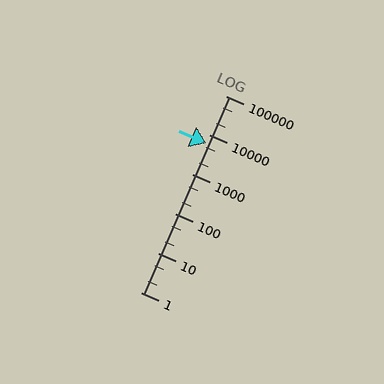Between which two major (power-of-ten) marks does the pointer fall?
The pointer is between 1000 and 10000.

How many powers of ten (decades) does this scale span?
The scale spans 5 decades, from 1 to 100000.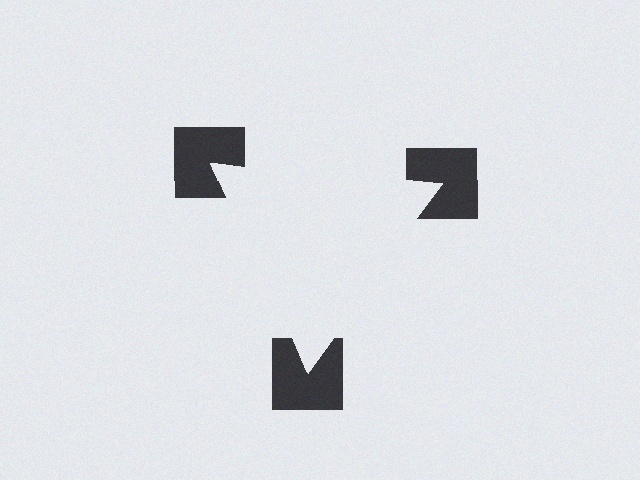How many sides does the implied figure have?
3 sides.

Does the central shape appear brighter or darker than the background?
It typically appears slightly brighter than the background, even though no actual brightness change is drawn.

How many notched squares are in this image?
There are 3 — one at each vertex of the illusory triangle.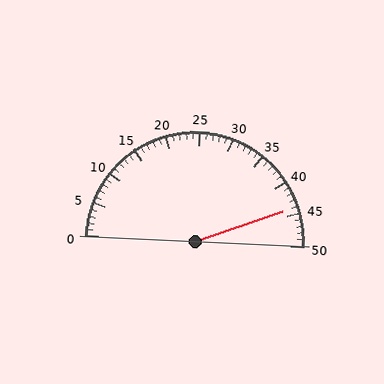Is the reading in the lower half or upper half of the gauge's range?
The reading is in the upper half of the range (0 to 50).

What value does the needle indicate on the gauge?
The needle indicates approximately 44.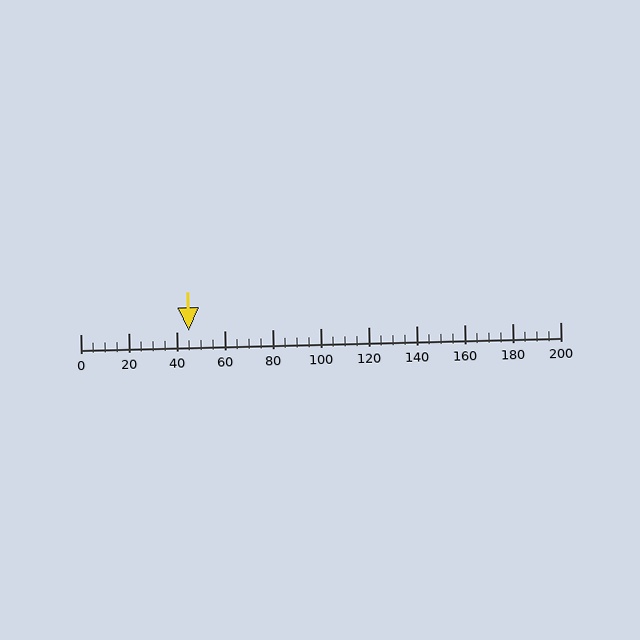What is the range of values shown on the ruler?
The ruler shows values from 0 to 200.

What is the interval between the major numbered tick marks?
The major tick marks are spaced 20 units apart.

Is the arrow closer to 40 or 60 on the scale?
The arrow is closer to 40.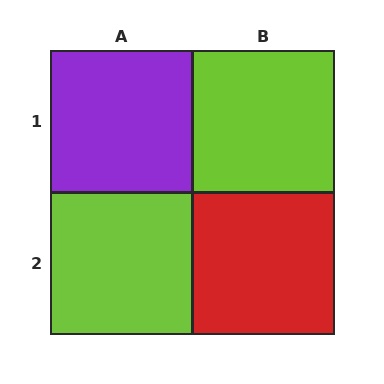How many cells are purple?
1 cell is purple.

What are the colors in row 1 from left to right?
Purple, lime.